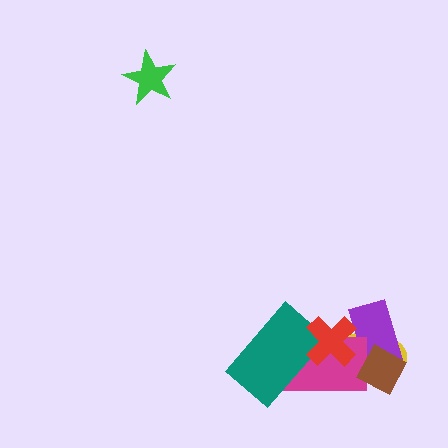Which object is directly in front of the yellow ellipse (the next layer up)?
The purple rectangle is directly in front of the yellow ellipse.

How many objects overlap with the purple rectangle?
4 objects overlap with the purple rectangle.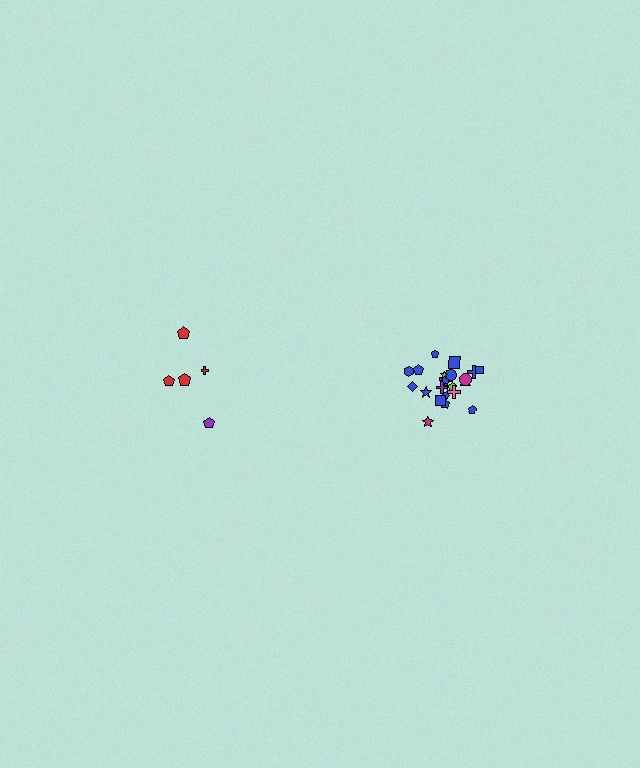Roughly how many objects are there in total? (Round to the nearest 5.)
Roughly 25 objects in total.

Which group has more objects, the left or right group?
The right group.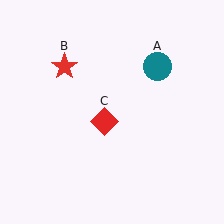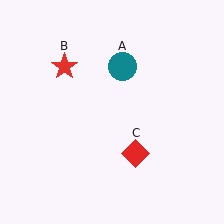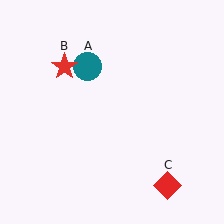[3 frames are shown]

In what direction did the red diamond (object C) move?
The red diamond (object C) moved down and to the right.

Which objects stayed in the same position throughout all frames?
Red star (object B) remained stationary.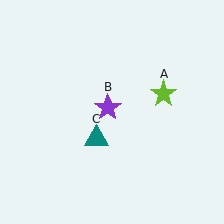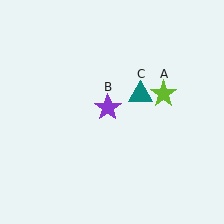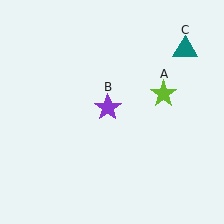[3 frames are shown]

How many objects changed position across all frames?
1 object changed position: teal triangle (object C).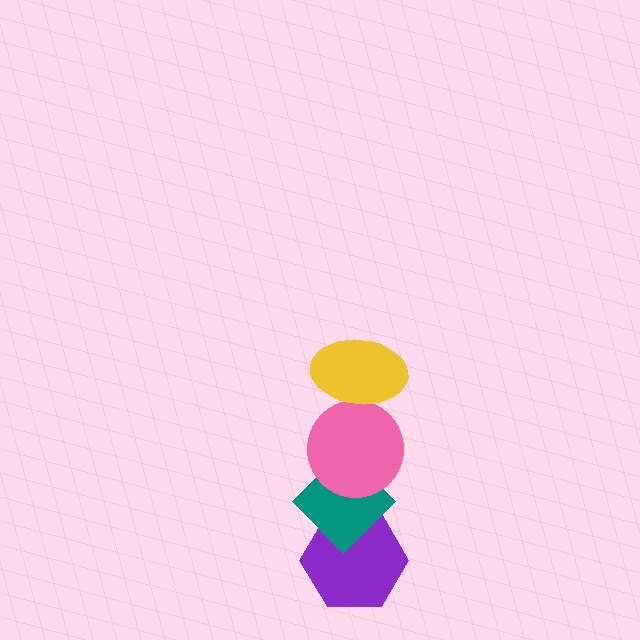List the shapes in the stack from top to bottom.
From top to bottom: the yellow ellipse, the pink circle, the teal diamond, the purple hexagon.